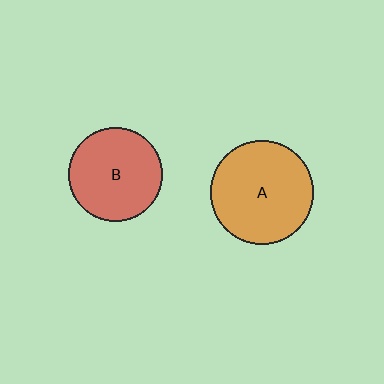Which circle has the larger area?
Circle A (orange).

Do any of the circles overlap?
No, none of the circles overlap.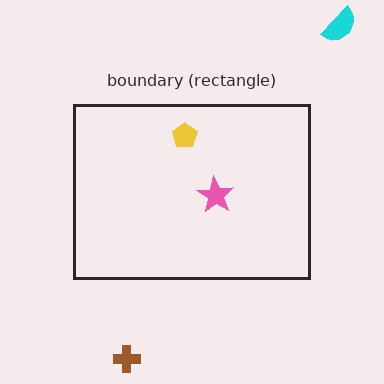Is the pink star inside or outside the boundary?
Inside.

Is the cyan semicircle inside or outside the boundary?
Outside.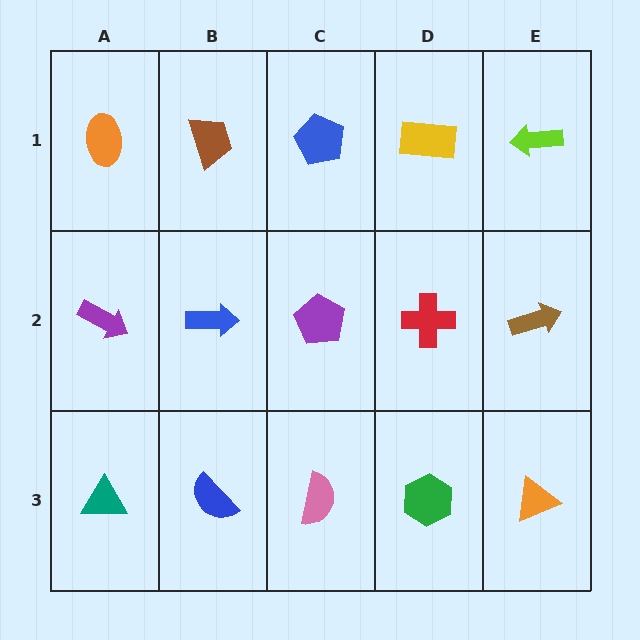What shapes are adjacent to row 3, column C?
A purple pentagon (row 2, column C), a blue semicircle (row 3, column B), a green hexagon (row 3, column D).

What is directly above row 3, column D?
A red cross.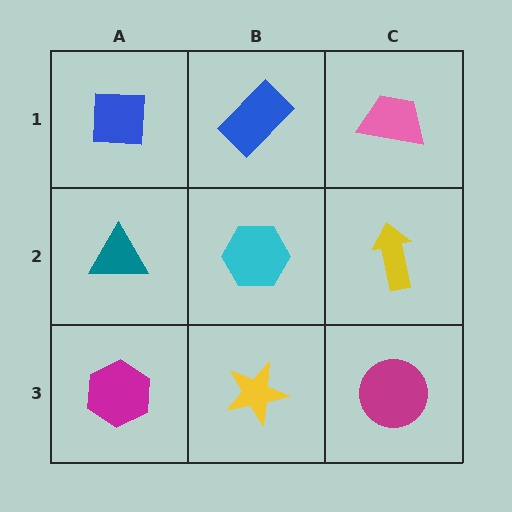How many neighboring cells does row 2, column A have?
3.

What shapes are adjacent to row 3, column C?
A yellow arrow (row 2, column C), a yellow star (row 3, column B).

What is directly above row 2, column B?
A blue rectangle.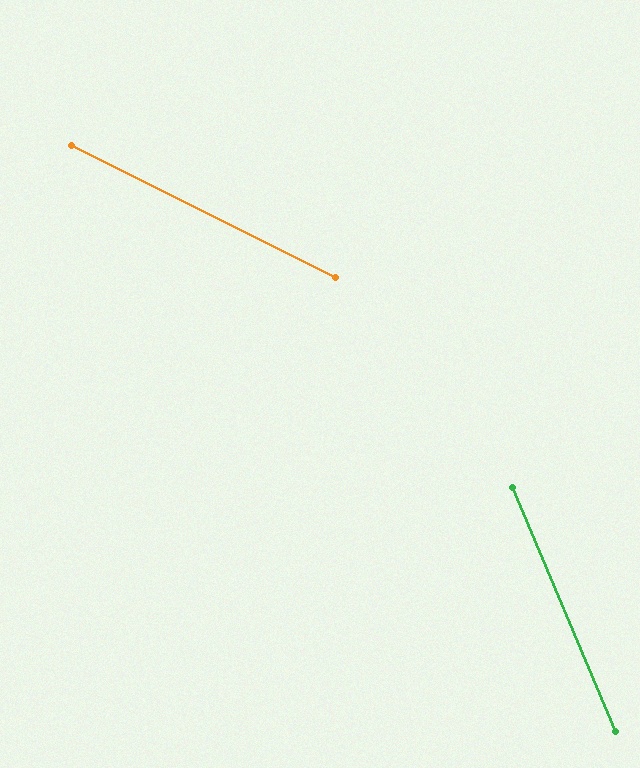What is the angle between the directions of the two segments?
Approximately 41 degrees.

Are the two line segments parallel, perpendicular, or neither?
Neither parallel nor perpendicular — they differ by about 41°.